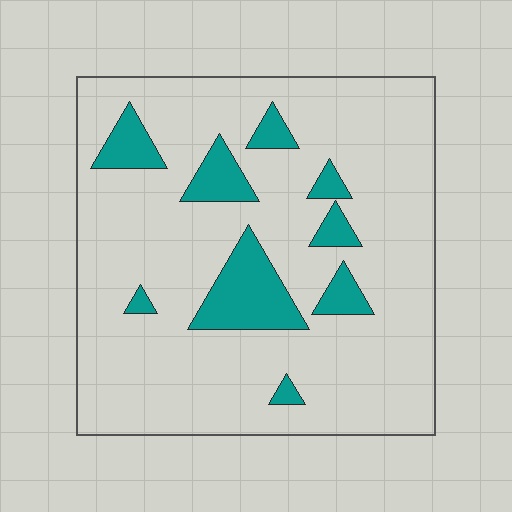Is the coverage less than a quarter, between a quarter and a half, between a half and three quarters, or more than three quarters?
Less than a quarter.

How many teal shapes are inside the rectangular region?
9.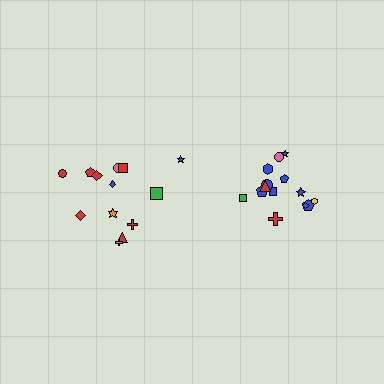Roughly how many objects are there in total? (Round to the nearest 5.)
Roughly 25 objects in total.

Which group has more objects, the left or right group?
The right group.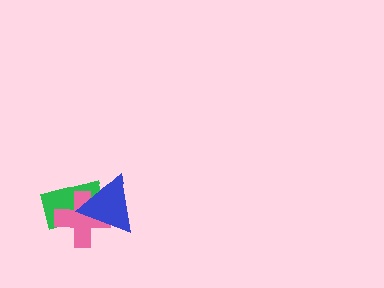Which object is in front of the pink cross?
The blue triangle is in front of the pink cross.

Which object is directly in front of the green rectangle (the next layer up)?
The pink cross is directly in front of the green rectangle.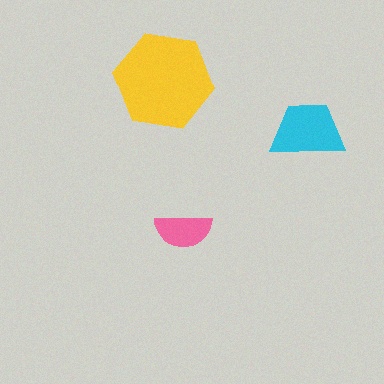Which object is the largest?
The yellow hexagon.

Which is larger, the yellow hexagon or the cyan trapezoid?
The yellow hexagon.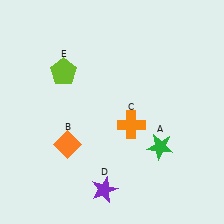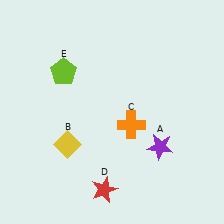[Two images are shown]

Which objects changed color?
A changed from green to purple. B changed from orange to yellow. D changed from purple to red.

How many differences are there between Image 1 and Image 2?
There are 3 differences between the two images.